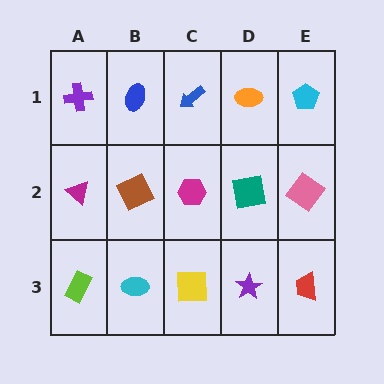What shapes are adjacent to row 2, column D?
An orange ellipse (row 1, column D), a purple star (row 3, column D), a magenta hexagon (row 2, column C), a pink diamond (row 2, column E).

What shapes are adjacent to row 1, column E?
A pink diamond (row 2, column E), an orange ellipse (row 1, column D).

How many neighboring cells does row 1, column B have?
3.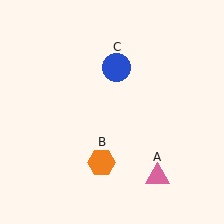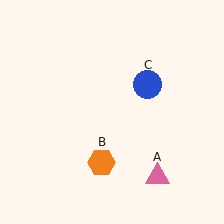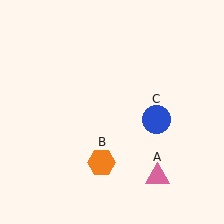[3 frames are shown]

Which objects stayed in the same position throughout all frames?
Pink triangle (object A) and orange hexagon (object B) remained stationary.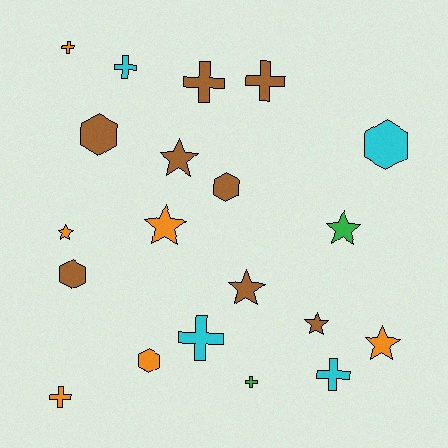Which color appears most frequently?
Brown, with 8 objects.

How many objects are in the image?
There are 20 objects.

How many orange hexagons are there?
There is 1 orange hexagon.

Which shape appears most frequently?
Cross, with 8 objects.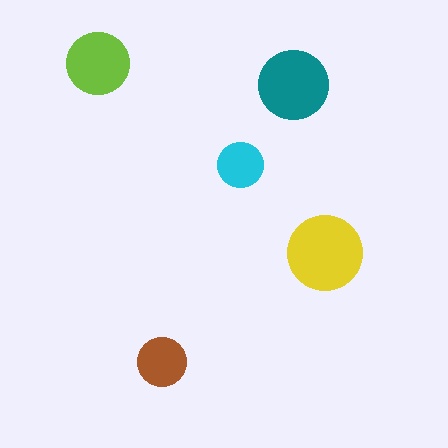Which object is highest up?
The lime circle is topmost.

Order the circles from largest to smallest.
the yellow one, the teal one, the lime one, the brown one, the cyan one.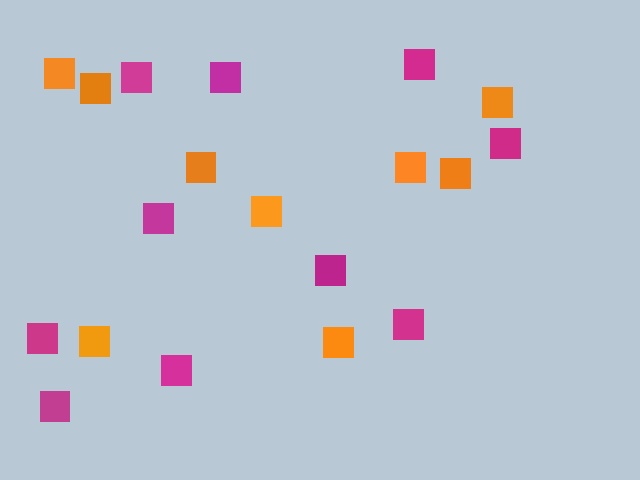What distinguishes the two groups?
There are 2 groups: one group of orange squares (9) and one group of magenta squares (10).